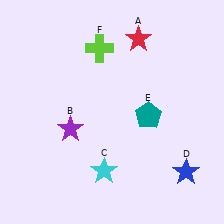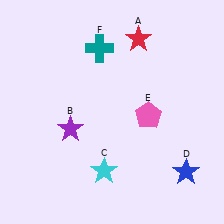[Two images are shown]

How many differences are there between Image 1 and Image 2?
There are 2 differences between the two images.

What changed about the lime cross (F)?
In Image 1, F is lime. In Image 2, it changed to teal.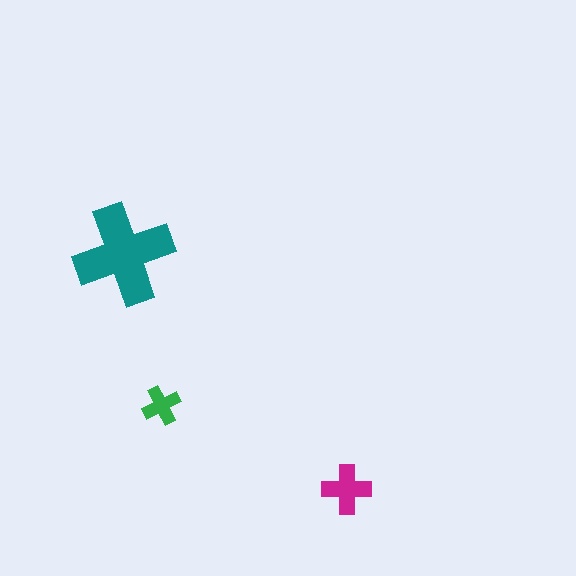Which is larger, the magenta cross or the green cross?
The magenta one.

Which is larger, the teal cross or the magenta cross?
The teal one.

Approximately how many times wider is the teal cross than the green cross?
About 2.5 times wider.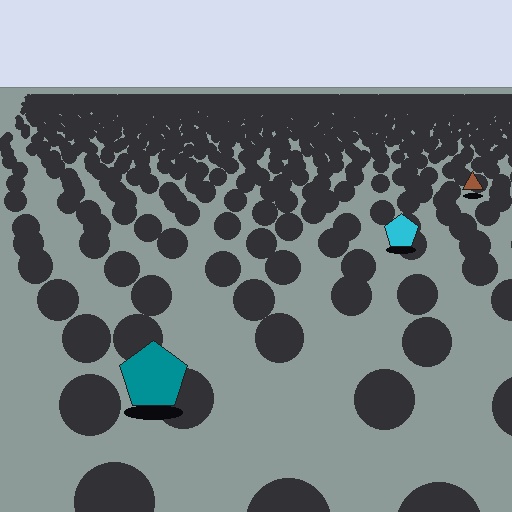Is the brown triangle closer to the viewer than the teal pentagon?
No. The teal pentagon is closer — you can tell from the texture gradient: the ground texture is coarser near it.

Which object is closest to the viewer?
The teal pentagon is closest. The texture marks near it are larger and more spread out.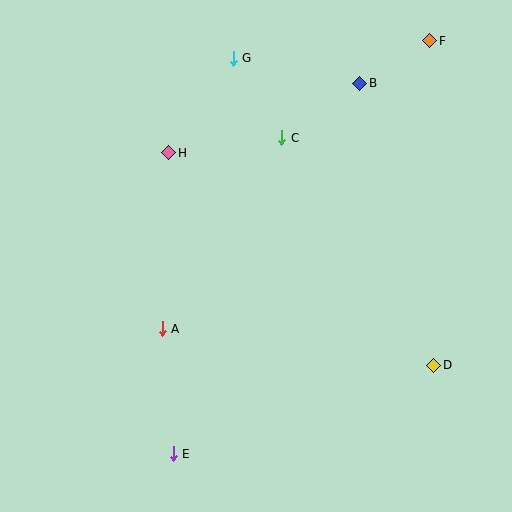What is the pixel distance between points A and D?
The distance between A and D is 274 pixels.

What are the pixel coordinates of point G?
Point G is at (233, 58).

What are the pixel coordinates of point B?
Point B is at (360, 83).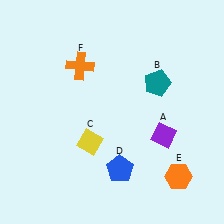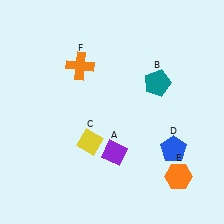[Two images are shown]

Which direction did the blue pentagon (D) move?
The blue pentagon (D) moved right.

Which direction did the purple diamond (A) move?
The purple diamond (A) moved left.